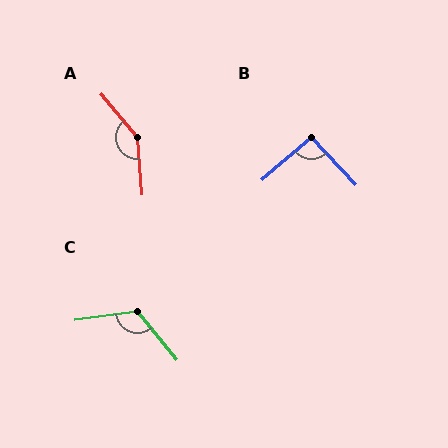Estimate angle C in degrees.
Approximately 122 degrees.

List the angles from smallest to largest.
B (92°), C (122°), A (145°).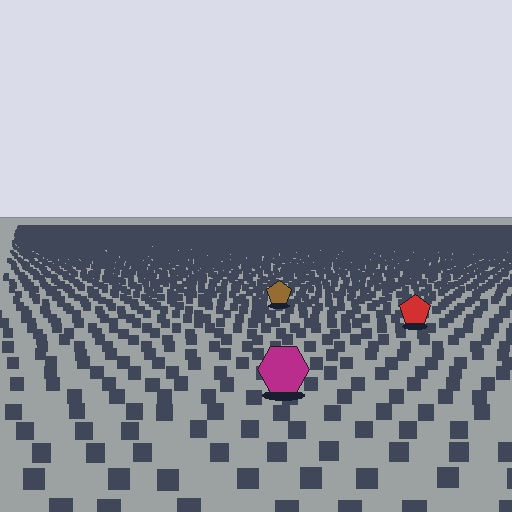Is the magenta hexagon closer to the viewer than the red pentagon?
Yes. The magenta hexagon is closer — you can tell from the texture gradient: the ground texture is coarser near it.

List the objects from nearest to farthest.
From nearest to farthest: the magenta hexagon, the red pentagon, the brown pentagon.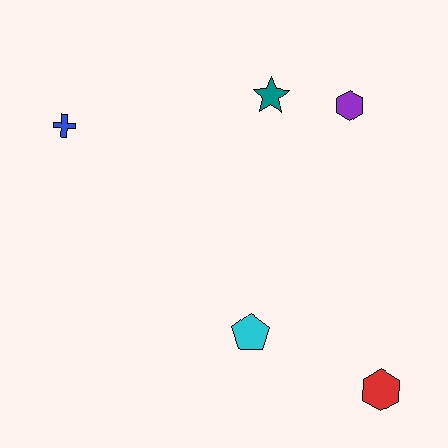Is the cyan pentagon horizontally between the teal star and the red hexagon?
No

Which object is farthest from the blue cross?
The red hexagon is farthest from the blue cross.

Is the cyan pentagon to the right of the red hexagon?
No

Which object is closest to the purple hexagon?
The teal star is closest to the purple hexagon.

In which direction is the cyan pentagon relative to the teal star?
The cyan pentagon is below the teal star.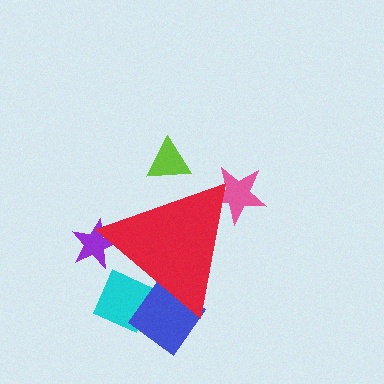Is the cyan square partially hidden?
Yes, the cyan square is partially hidden behind the red triangle.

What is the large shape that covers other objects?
A red triangle.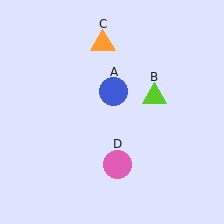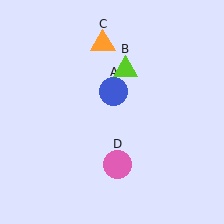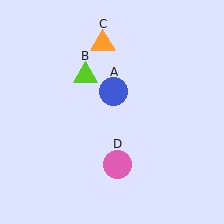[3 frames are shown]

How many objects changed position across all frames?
1 object changed position: lime triangle (object B).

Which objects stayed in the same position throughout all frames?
Blue circle (object A) and orange triangle (object C) and pink circle (object D) remained stationary.